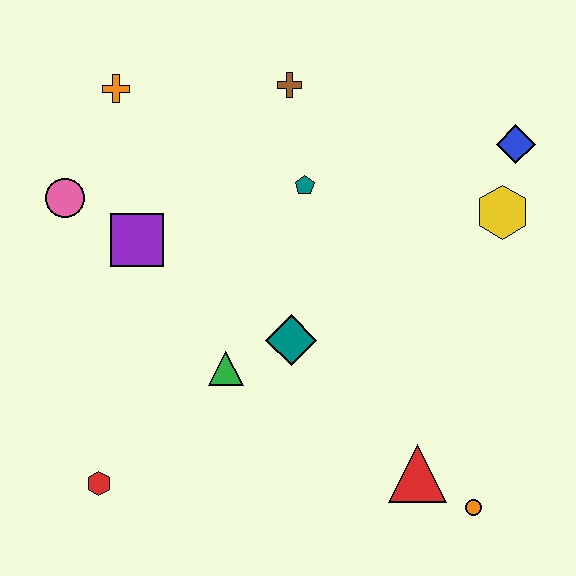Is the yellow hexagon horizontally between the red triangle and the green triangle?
No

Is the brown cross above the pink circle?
Yes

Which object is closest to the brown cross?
The teal pentagon is closest to the brown cross.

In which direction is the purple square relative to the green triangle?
The purple square is above the green triangle.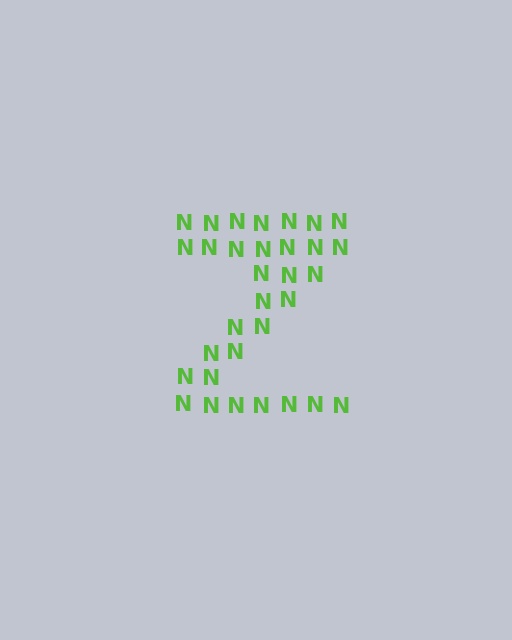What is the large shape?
The large shape is the letter Z.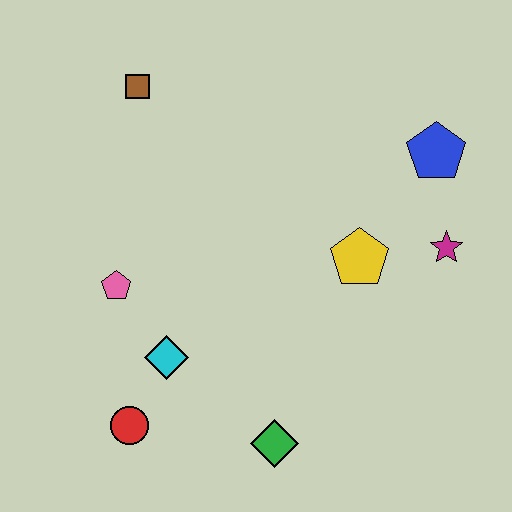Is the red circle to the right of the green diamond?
No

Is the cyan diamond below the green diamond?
No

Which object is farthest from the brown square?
The green diamond is farthest from the brown square.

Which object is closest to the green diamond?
The cyan diamond is closest to the green diamond.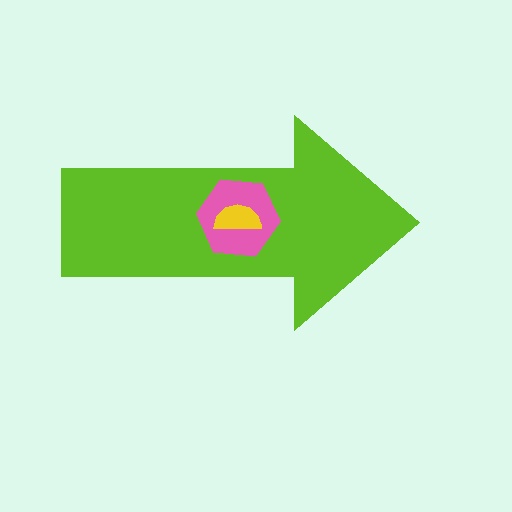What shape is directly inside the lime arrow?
The pink hexagon.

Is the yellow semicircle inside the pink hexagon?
Yes.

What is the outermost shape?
The lime arrow.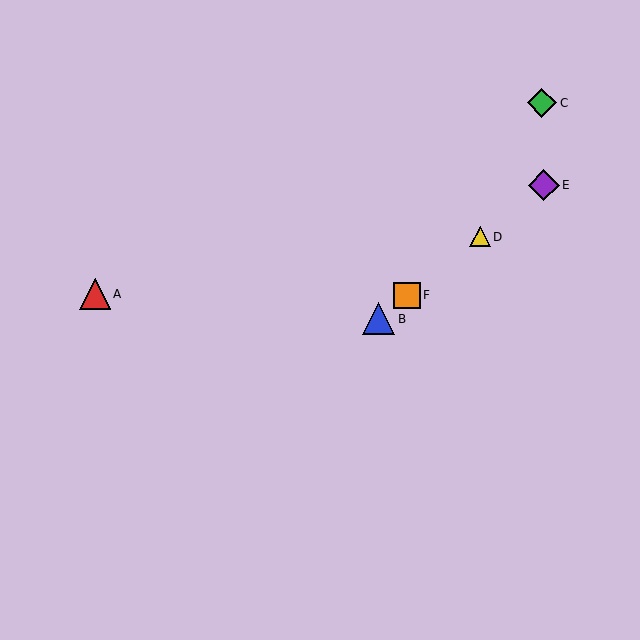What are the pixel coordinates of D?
Object D is at (480, 237).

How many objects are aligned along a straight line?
4 objects (B, D, E, F) are aligned along a straight line.